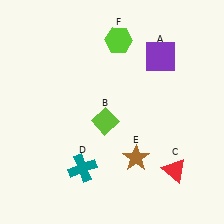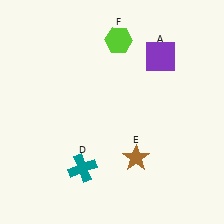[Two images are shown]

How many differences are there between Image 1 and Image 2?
There are 2 differences between the two images.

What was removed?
The lime diamond (B), the red triangle (C) were removed in Image 2.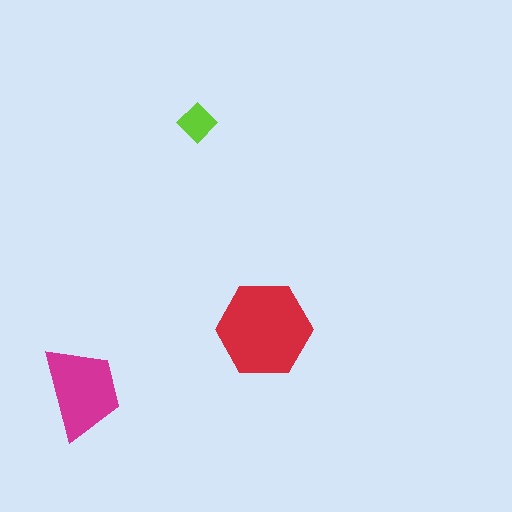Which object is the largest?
The red hexagon.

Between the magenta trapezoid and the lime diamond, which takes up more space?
The magenta trapezoid.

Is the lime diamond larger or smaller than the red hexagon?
Smaller.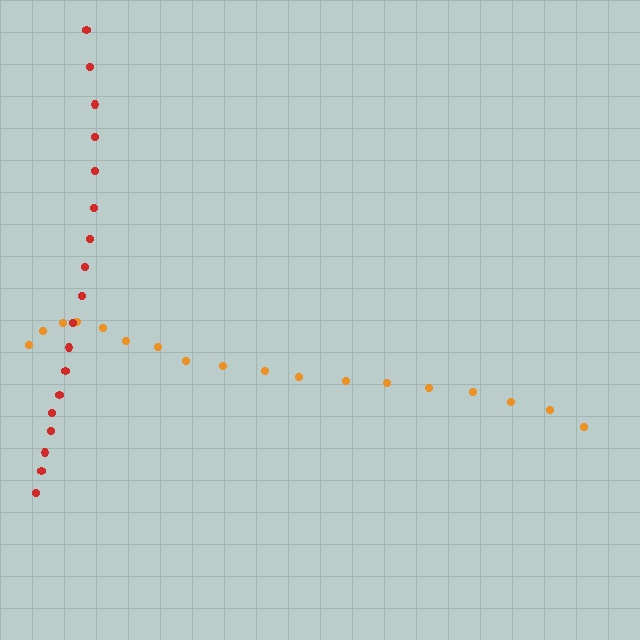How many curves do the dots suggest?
There are 2 distinct paths.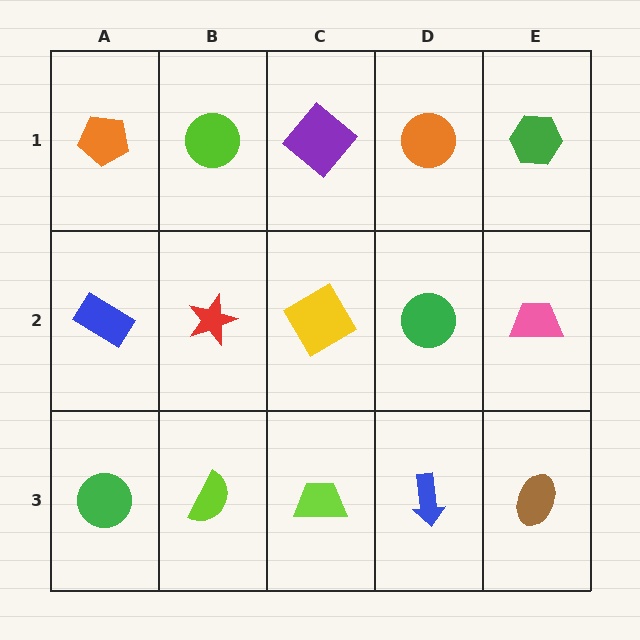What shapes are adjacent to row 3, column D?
A green circle (row 2, column D), a lime trapezoid (row 3, column C), a brown ellipse (row 3, column E).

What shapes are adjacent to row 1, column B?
A red star (row 2, column B), an orange pentagon (row 1, column A), a purple diamond (row 1, column C).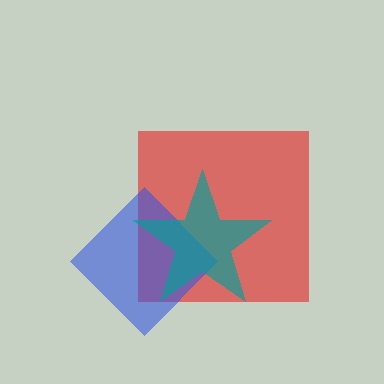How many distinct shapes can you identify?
There are 3 distinct shapes: a red square, a blue diamond, a teal star.